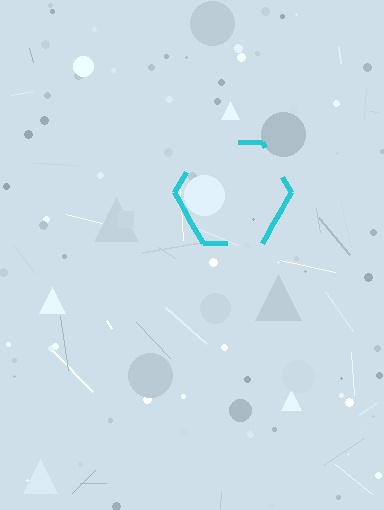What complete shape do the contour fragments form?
The contour fragments form a hexagon.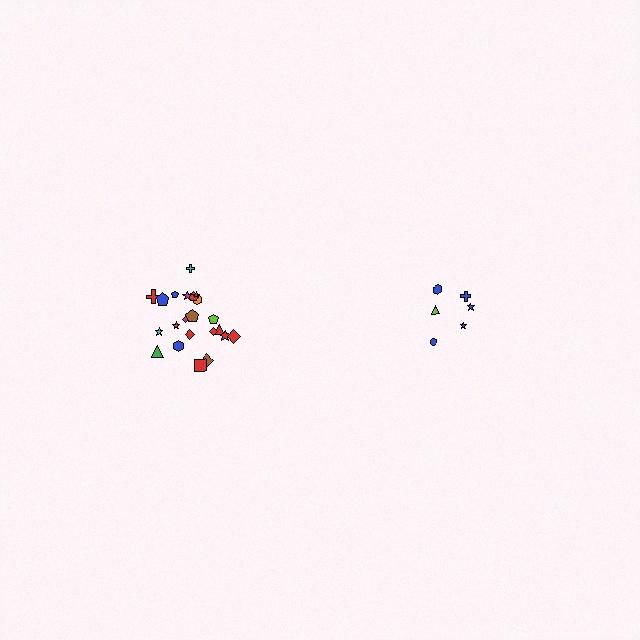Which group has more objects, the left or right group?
The left group.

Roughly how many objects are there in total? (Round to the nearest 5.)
Roughly 30 objects in total.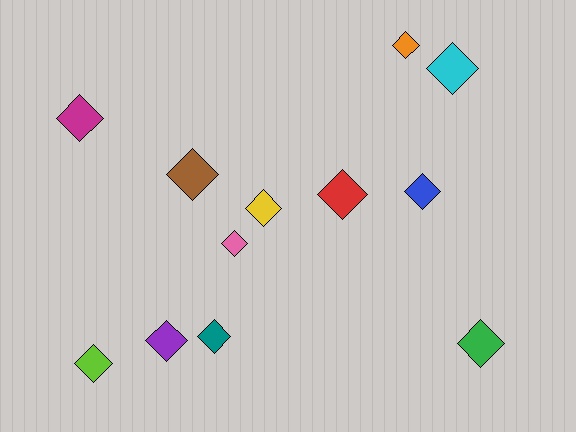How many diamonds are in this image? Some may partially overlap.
There are 12 diamonds.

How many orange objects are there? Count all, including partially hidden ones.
There is 1 orange object.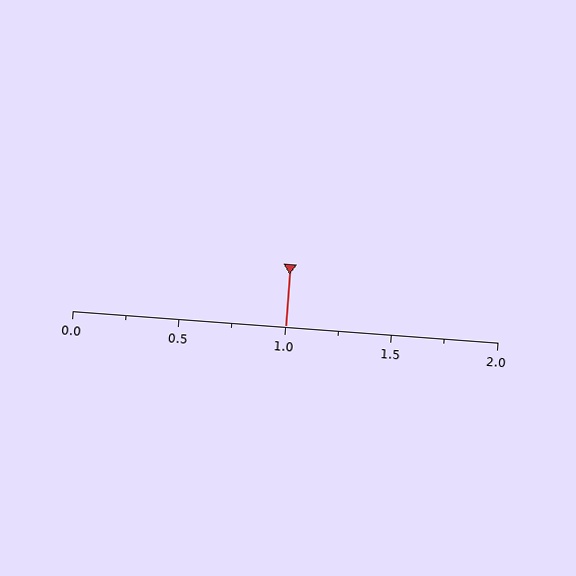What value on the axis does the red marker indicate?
The marker indicates approximately 1.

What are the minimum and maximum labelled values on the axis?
The axis runs from 0.0 to 2.0.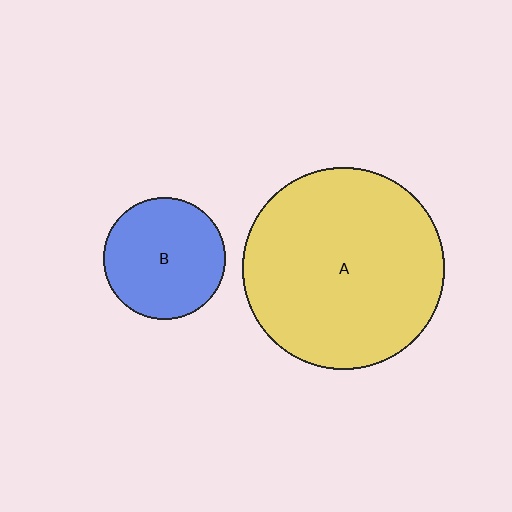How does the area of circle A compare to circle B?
Approximately 2.7 times.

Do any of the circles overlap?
No, none of the circles overlap.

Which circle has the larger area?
Circle A (yellow).